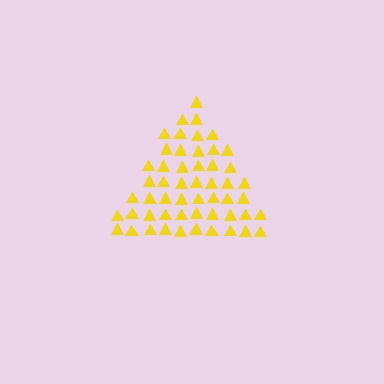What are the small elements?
The small elements are triangles.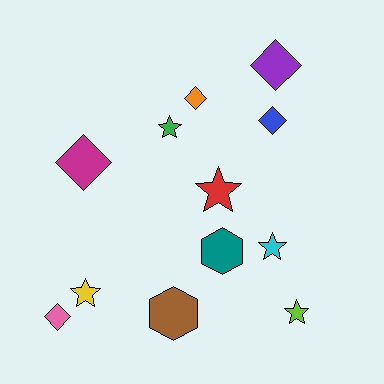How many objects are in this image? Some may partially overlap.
There are 12 objects.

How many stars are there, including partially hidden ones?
There are 5 stars.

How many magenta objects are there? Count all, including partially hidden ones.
There is 1 magenta object.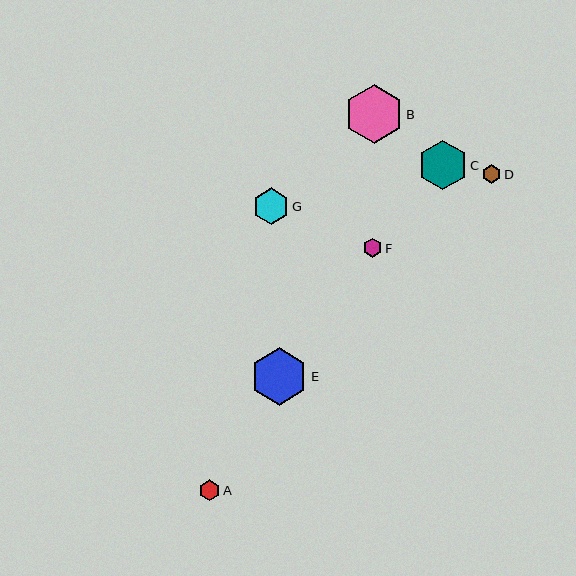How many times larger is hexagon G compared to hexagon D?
Hexagon G is approximately 1.9 times the size of hexagon D.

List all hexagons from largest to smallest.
From largest to smallest: B, E, C, G, A, F, D.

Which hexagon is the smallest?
Hexagon D is the smallest with a size of approximately 19 pixels.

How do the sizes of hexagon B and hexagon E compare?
Hexagon B and hexagon E are approximately the same size.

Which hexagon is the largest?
Hexagon B is the largest with a size of approximately 58 pixels.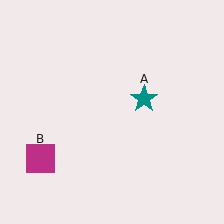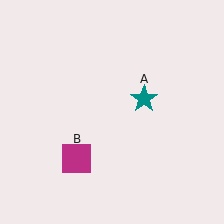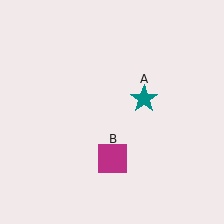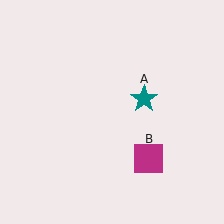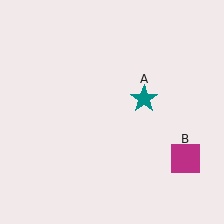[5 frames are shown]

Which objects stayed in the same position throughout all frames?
Teal star (object A) remained stationary.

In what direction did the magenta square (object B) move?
The magenta square (object B) moved right.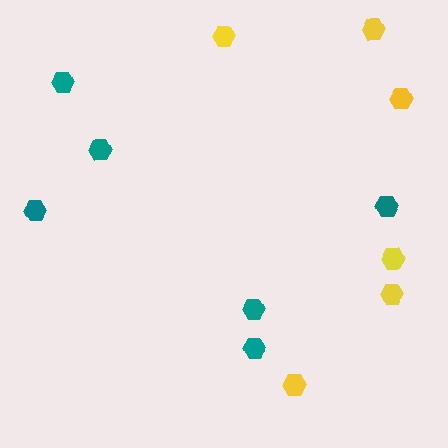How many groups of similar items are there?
There are 2 groups: one group of yellow hexagons (6) and one group of teal hexagons (6).